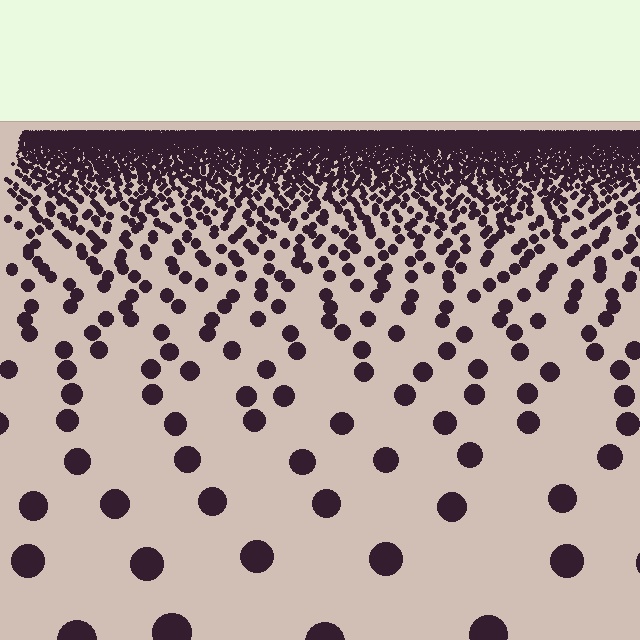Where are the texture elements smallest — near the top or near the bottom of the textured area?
Near the top.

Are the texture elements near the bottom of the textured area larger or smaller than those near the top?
Larger. Near the bottom, elements are closer to the viewer and appear at a bigger on-screen size.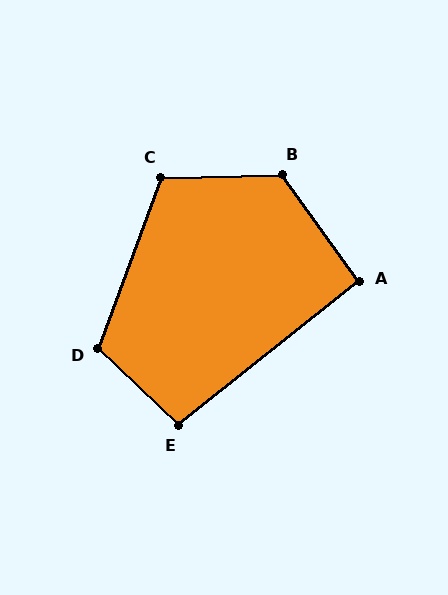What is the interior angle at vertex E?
Approximately 98 degrees (obtuse).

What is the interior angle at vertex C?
Approximately 111 degrees (obtuse).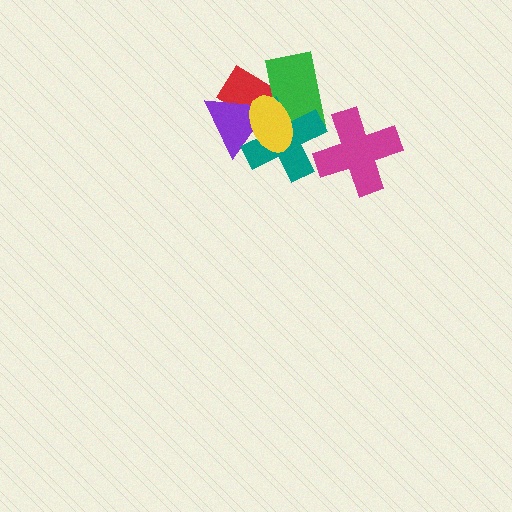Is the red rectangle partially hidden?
Yes, it is partially covered by another shape.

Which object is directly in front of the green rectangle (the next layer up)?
The teal cross is directly in front of the green rectangle.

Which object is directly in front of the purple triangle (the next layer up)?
The green rectangle is directly in front of the purple triangle.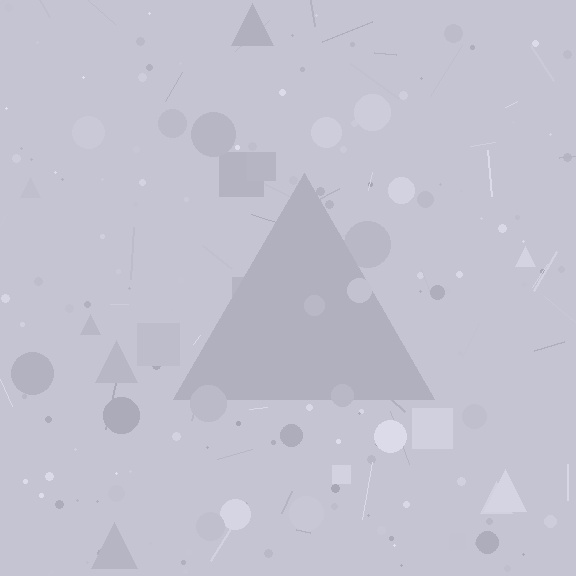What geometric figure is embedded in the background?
A triangle is embedded in the background.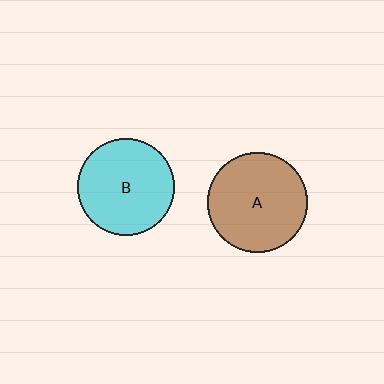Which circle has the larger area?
Circle A (brown).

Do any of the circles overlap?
No, none of the circles overlap.